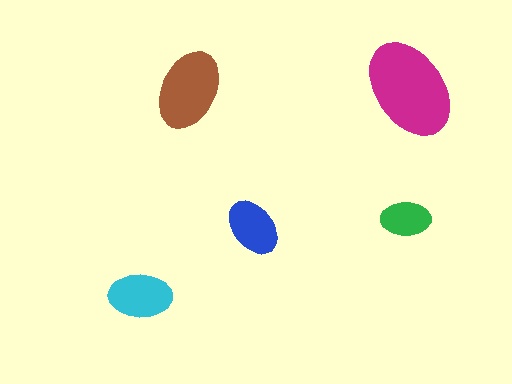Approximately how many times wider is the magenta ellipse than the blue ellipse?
About 1.5 times wider.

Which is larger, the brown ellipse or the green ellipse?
The brown one.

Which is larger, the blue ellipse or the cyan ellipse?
The cyan one.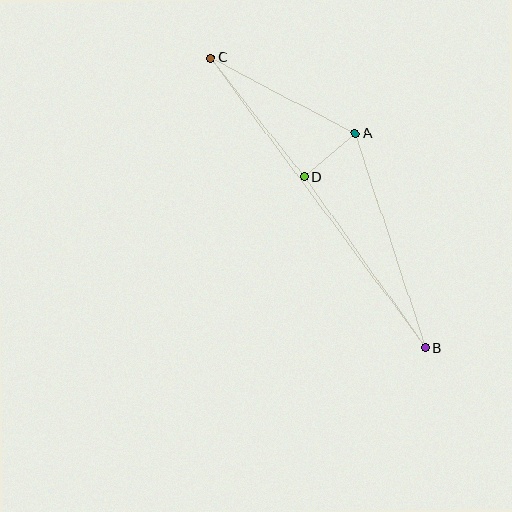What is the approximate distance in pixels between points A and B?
The distance between A and B is approximately 226 pixels.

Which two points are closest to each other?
Points A and D are closest to each other.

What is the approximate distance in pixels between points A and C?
The distance between A and C is approximately 163 pixels.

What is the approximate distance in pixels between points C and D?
The distance between C and D is approximately 152 pixels.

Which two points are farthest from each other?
Points B and C are farthest from each other.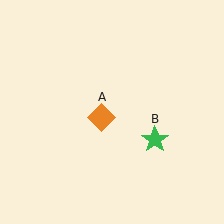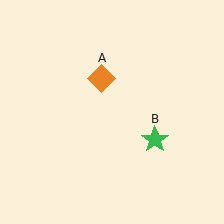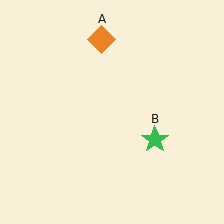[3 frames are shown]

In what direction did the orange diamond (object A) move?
The orange diamond (object A) moved up.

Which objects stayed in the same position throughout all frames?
Green star (object B) remained stationary.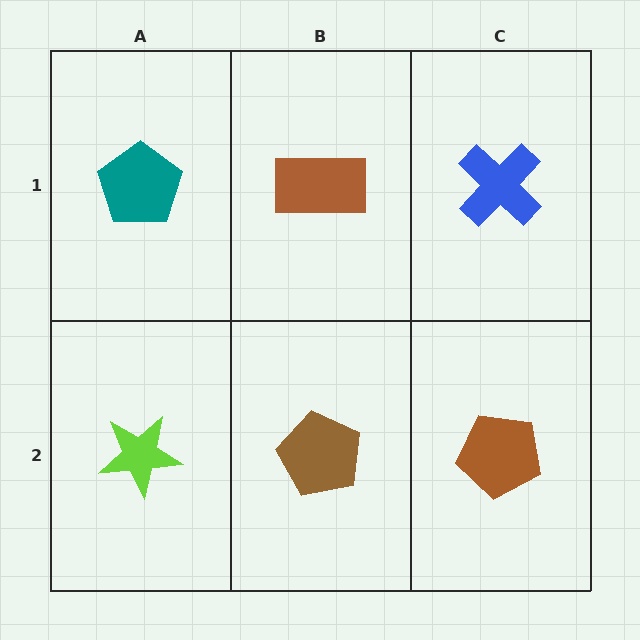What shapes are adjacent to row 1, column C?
A brown pentagon (row 2, column C), a brown rectangle (row 1, column B).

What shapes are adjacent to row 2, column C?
A blue cross (row 1, column C), a brown pentagon (row 2, column B).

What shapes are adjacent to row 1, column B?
A brown pentagon (row 2, column B), a teal pentagon (row 1, column A), a blue cross (row 1, column C).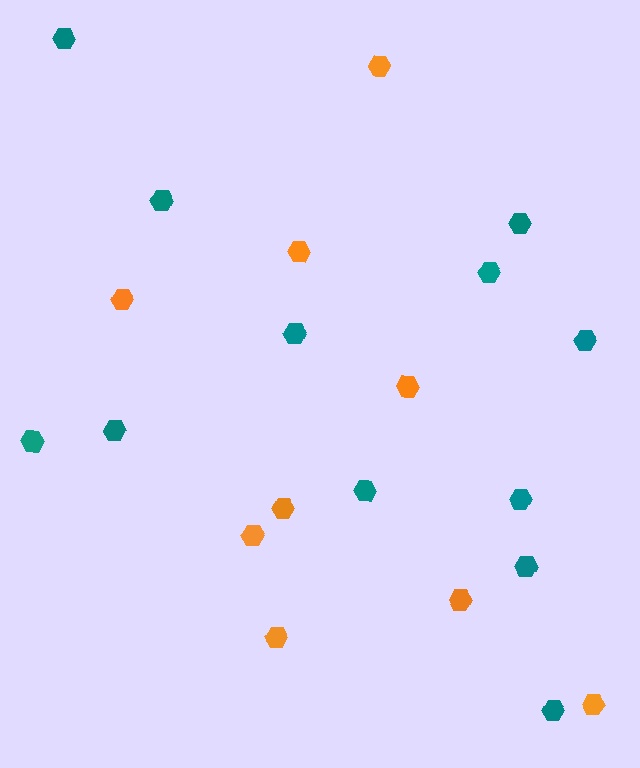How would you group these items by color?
There are 2 groups: one group of orange hexagons (9) and one group of teal hexagons (12).